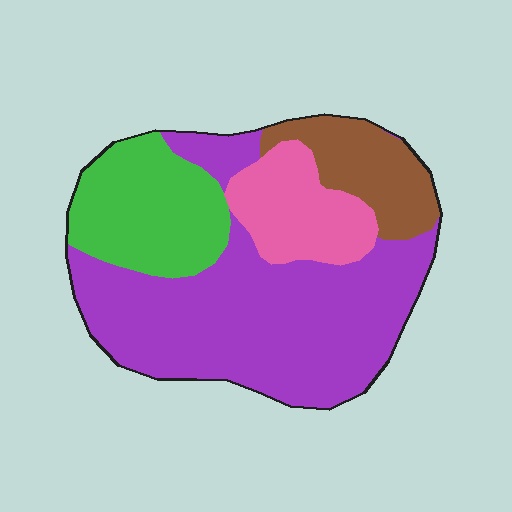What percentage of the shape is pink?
Pink covers roughly 15% of the shape.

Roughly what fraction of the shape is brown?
Brown takes up about one eighth (1/8) of the shape.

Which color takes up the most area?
Purple, at roughly 50%.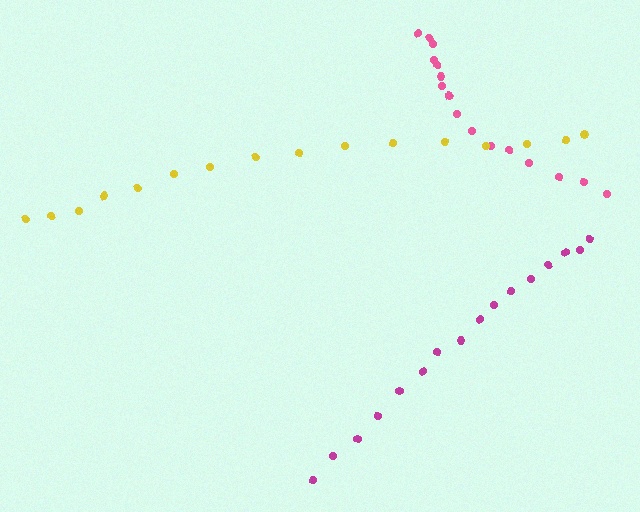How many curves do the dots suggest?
There are 3 distinct paths.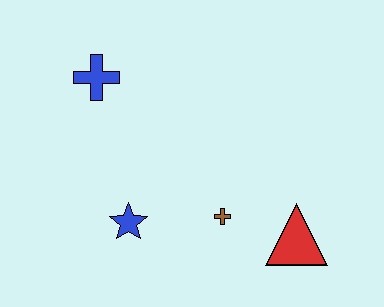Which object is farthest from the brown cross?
The blue cross is farthest from the brown cross.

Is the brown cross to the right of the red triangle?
No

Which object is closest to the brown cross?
The red triangle is closest to the brown cross.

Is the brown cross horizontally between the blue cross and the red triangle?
Yes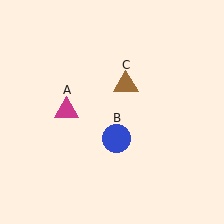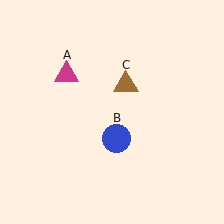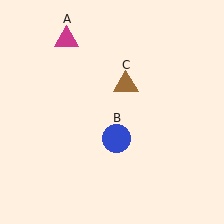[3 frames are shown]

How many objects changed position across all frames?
1 object changed position: magenta triangle (object A).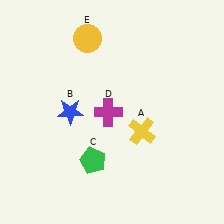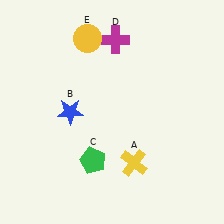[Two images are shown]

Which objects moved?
The objects that moved are: the yellow cross (A), the magenta cross (D).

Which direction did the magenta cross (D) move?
The magenta cross (D) moved up.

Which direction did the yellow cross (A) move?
The yellow cross (A) moved down.